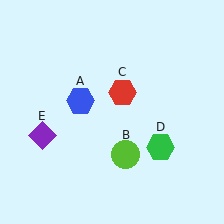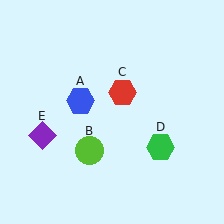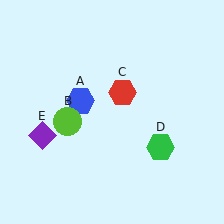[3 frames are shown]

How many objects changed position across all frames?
1 object changed position: lime circle (object B).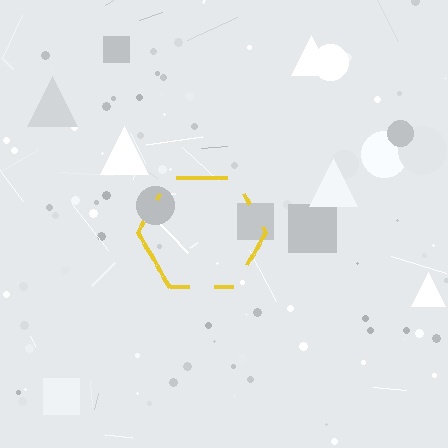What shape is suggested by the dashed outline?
The dashed outline suggests a hexagon.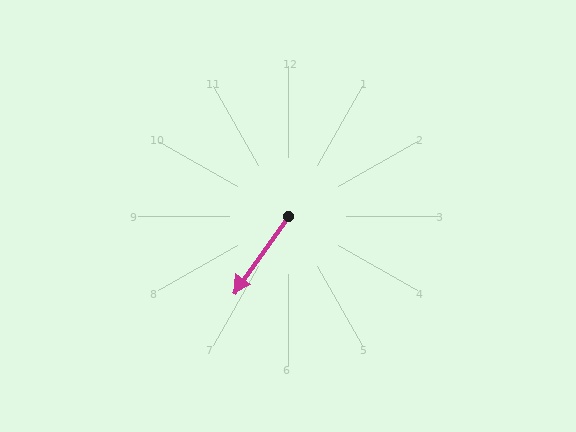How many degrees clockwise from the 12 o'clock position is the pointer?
Approximately 215 degrees.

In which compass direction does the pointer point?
Southwest.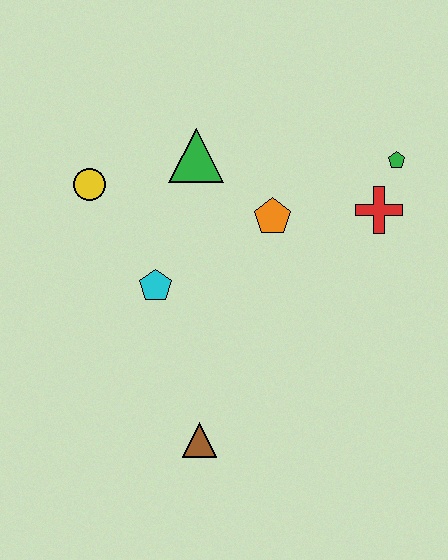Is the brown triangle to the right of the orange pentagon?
No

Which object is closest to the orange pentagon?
The green triangle is closest to the orange pentagon.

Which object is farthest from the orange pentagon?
The brown triangle is farthest from the orange pentagon.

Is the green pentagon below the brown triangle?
No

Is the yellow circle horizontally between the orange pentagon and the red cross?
No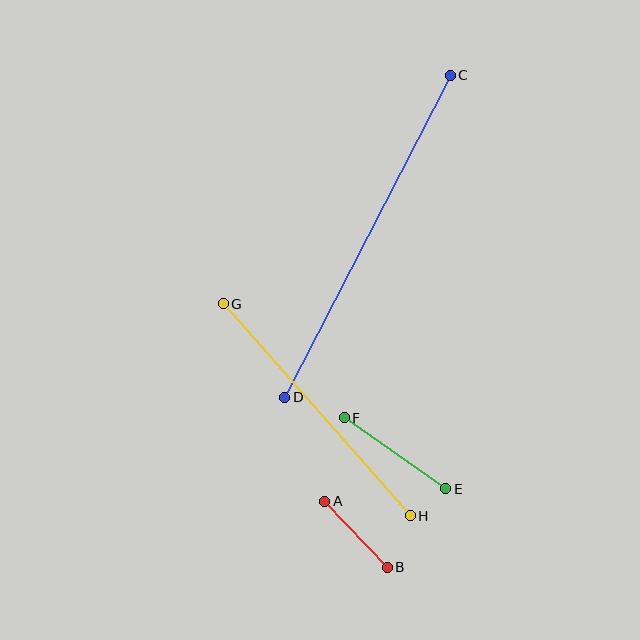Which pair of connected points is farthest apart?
Points C and D are farthest apart.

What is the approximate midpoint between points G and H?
The midpoint is at approximately (317, 410) pixels.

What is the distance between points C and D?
The distance is approximately 362 pixels.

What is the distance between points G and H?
The distance is approximately 282 pixels.